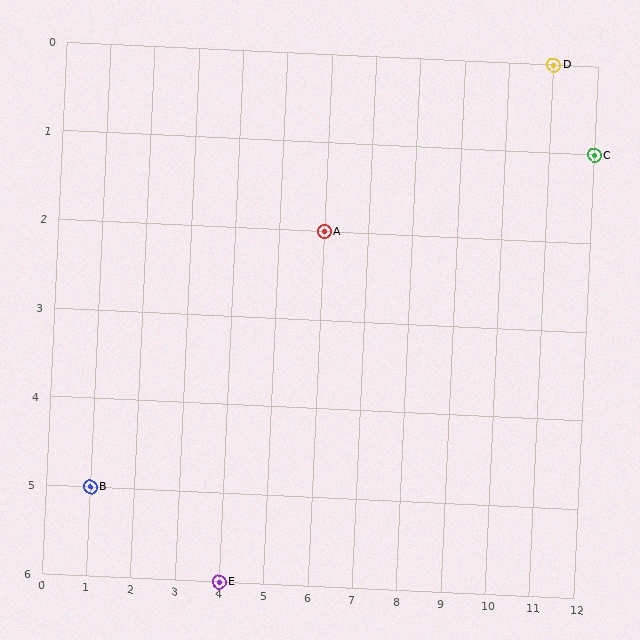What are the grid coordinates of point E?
Point E is at grid coordinates (4, 6).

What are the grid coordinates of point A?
Point A is at grid coordinates (6, 2).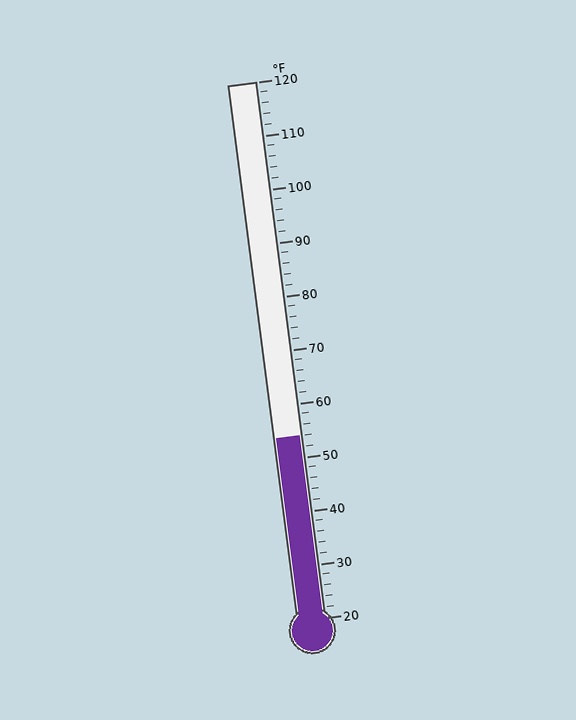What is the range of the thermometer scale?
The thermometer scale ranges from 20°F to 120°F.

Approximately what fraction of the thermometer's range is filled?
The thermometer is filled to approximately 35% of its range.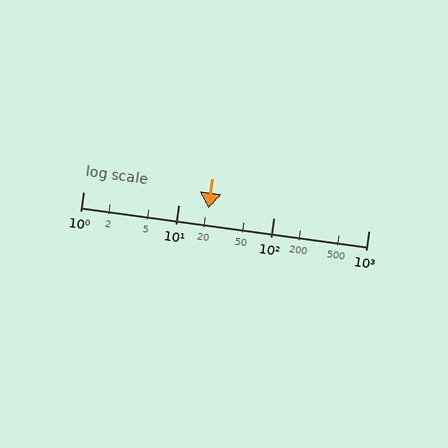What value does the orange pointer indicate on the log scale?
The pointer indicates approximately 21.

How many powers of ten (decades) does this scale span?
The scale spans 3 decades, from 1 to 1000.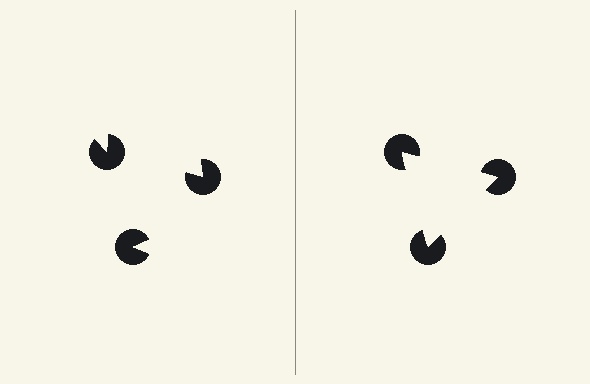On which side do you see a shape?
An illusory triangle appears on the right side. On the left side the wedge cuts are rotated, so no coherent shape forms.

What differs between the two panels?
The pac-man discs are positioned identically on both sides; only the wedge orientations differ. On the right they align to a triangle; on the left they are misaligned.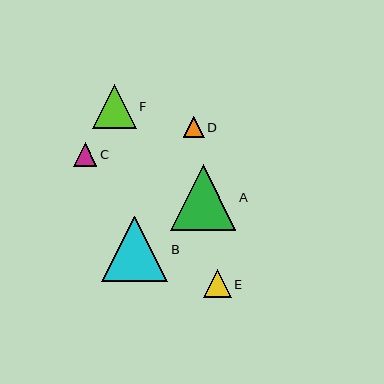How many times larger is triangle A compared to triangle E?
Triangle A is approximately 2.4 times the size of triangle E.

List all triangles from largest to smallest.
From largest to smallest: B, A, F, E, C, D.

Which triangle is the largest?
Triangle B is the largest with a size of approximately 66 pixels.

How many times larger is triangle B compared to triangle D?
Triangle B is approximately 3.1 times the size of triangle D.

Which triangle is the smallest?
Triangle D is the smallest with a size of approximately 21 pixels.